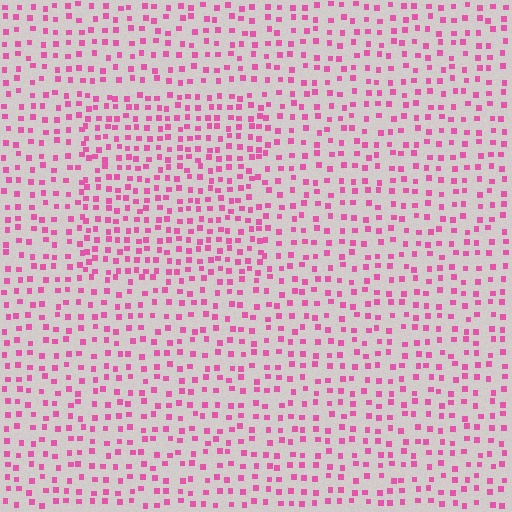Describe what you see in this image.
The image contains small pink elements arranged at two different densities. A rectangle-shaped region is visible where the elements are more densely packed than the surrounding area.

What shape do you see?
I see a rectangle.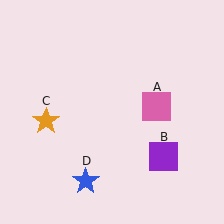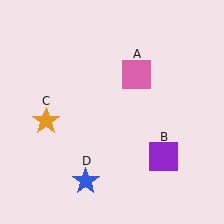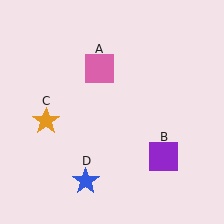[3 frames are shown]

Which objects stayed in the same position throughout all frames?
Purple square (object B) and orange star (object C) and blue star (object D) remained stationary.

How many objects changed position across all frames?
1 object changed position: pink square (object A).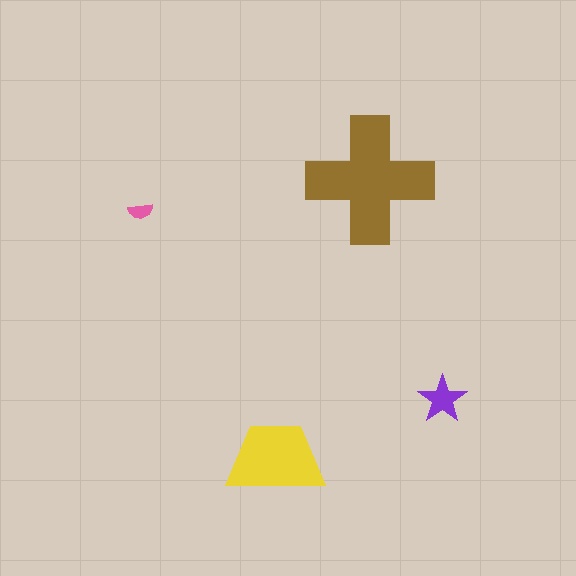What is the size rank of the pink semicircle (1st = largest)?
4th.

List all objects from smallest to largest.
The pink semicircle, the purple star, the yellow trapezoid, the brown cross.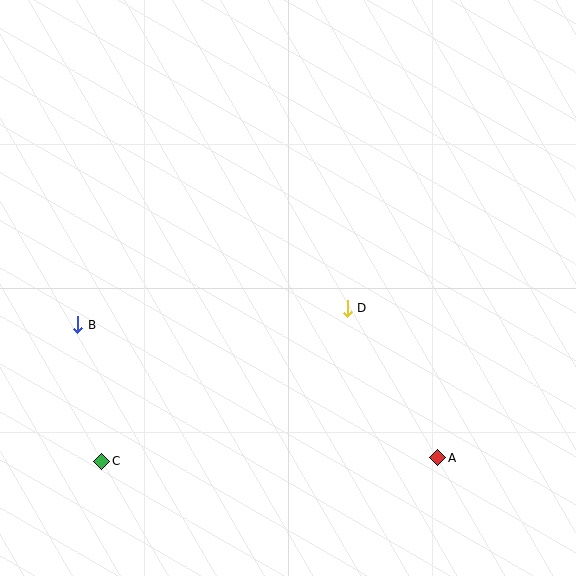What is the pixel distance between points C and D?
The distance between C and D is 289 pixels.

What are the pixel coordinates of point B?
Point B is at (78, 325).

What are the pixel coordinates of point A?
Point A is at (438, 458).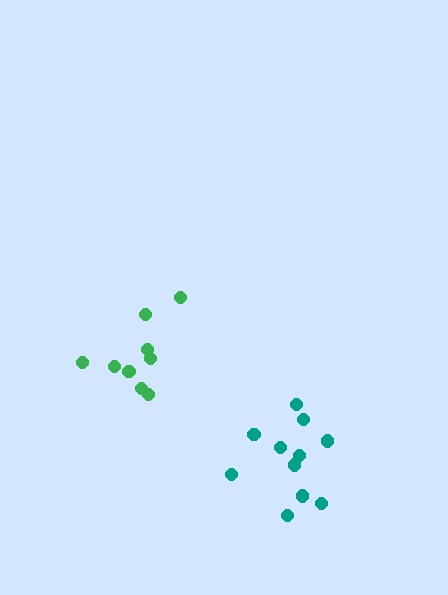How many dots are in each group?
Group 1: 9 dots, Group 2: 11 dots (20 total).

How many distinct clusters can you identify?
There are 2 distinct clusters.